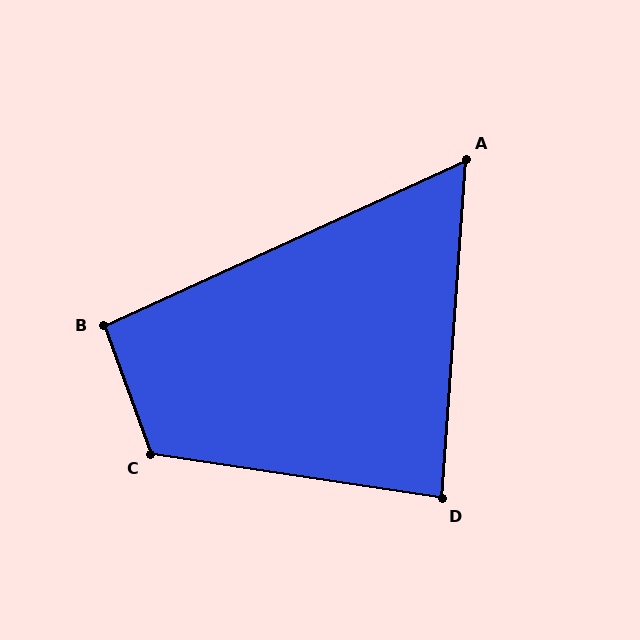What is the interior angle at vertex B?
Approximately 95 degrees (approximately right).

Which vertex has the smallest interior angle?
A, at approximately 62 degrees.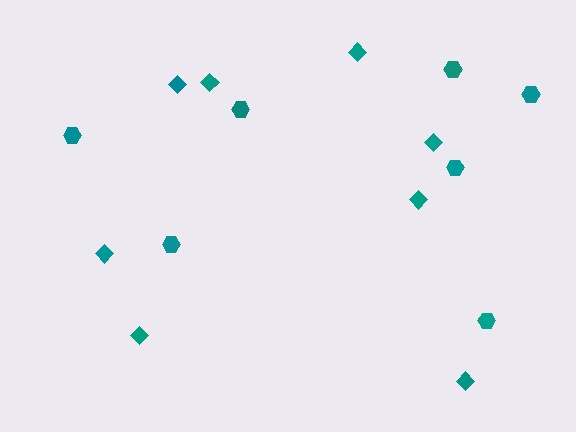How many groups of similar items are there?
There are 2 groups: one group of hexagons (7) and one group of diamonds (8).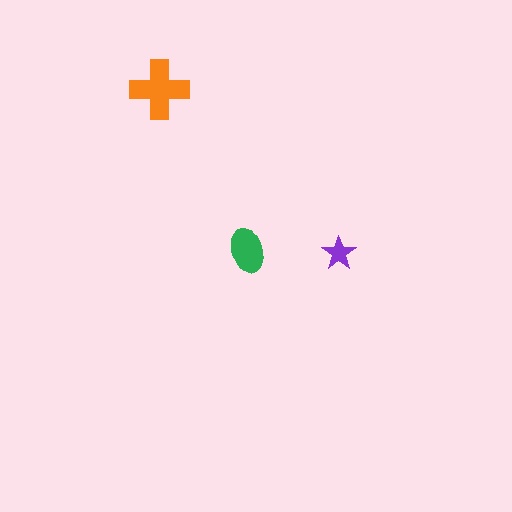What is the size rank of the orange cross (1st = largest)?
1st.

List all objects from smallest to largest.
The purple star, the green ellipse, the orange cross.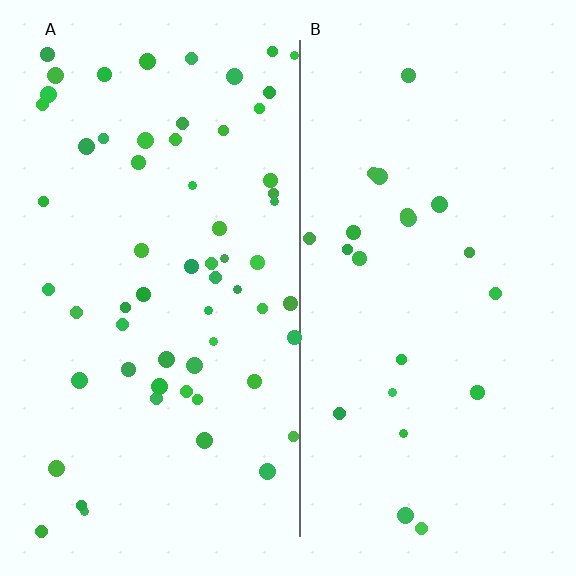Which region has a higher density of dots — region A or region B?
A (the left).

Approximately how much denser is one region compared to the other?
Approximately 2.8× — region A over region B.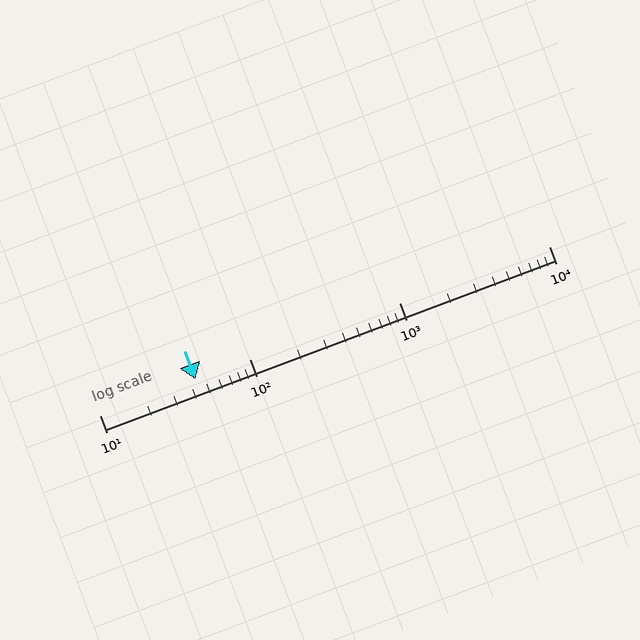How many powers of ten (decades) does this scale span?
The scale spans 3 decades, from 10 to 10000.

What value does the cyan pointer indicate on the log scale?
The pointer indicates approximately 44.